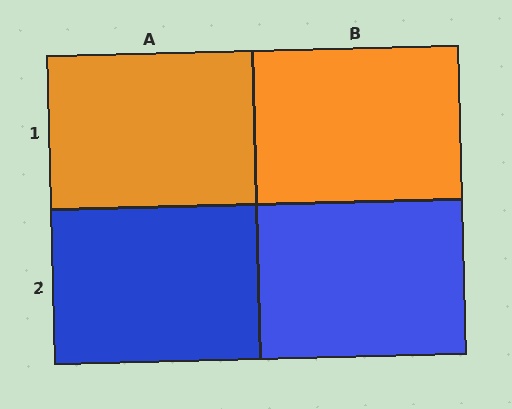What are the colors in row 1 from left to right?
Orange, orange.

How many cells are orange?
2 cells are orange.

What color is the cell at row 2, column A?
Blue.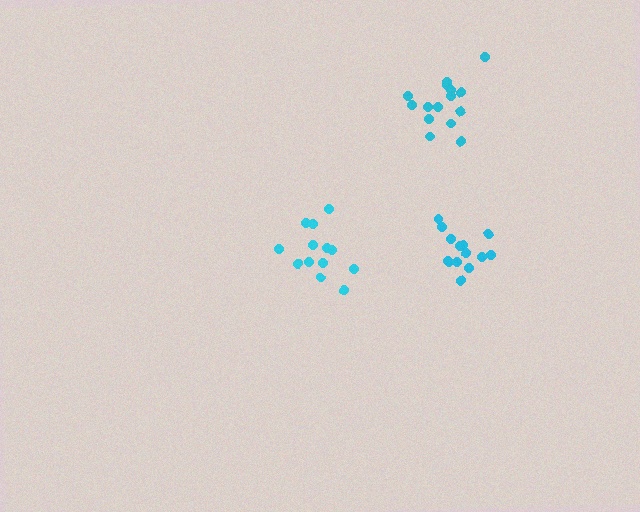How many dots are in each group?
Group 1: 14 dots, Group 2: 13 dots, Group 3: 15 dots (42 total).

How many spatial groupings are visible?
There are 3 spatial groupings.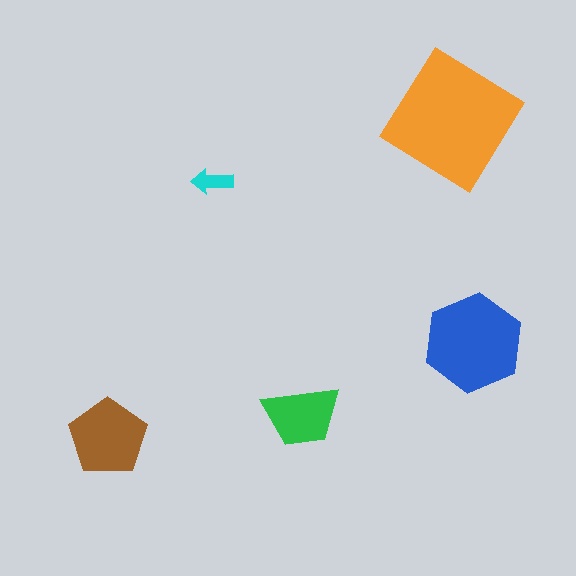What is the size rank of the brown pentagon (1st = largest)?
3rd.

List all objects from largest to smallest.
The orange diamond, the blue hexagon, the brown pentagon, the green trapezoid, the cyan arrow.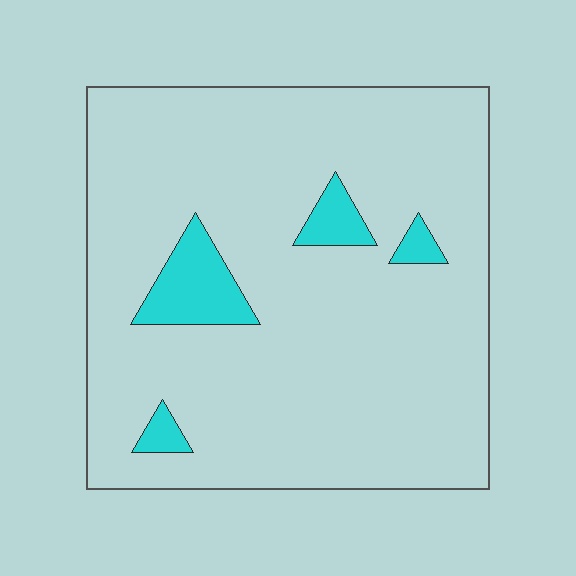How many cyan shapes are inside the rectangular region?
4.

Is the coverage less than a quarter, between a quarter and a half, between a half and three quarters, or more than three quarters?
Less than a quarter.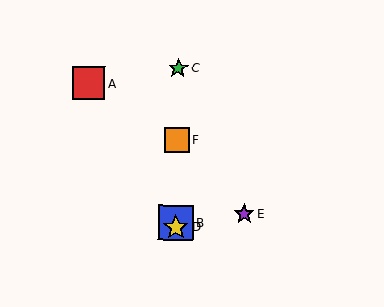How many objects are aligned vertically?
4 objects (B, C, D, F) are aligned vertically.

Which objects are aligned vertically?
Objects B, C, D, F are aligned vertically.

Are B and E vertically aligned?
No, B is at x≈176 and E is at x≈244.